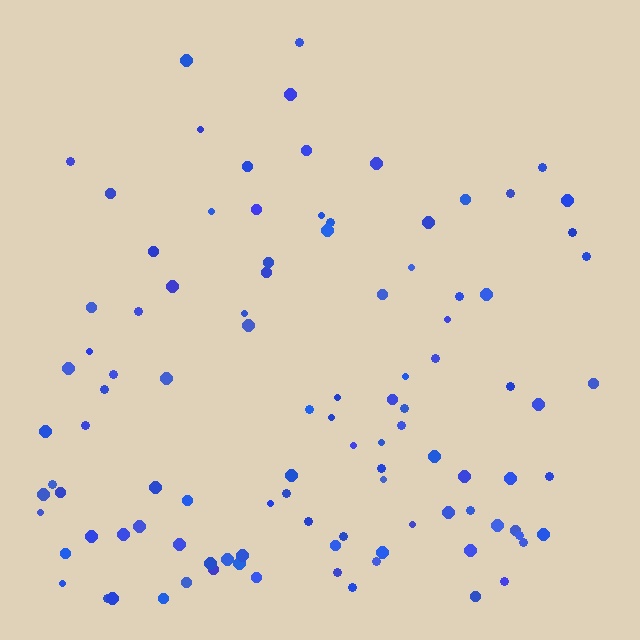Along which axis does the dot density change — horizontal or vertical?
Vertical.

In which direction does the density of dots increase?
From top to bottom, with the bottom side densest.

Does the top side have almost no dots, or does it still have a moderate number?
Still a moderate number, just noticeably fewer than the bottom.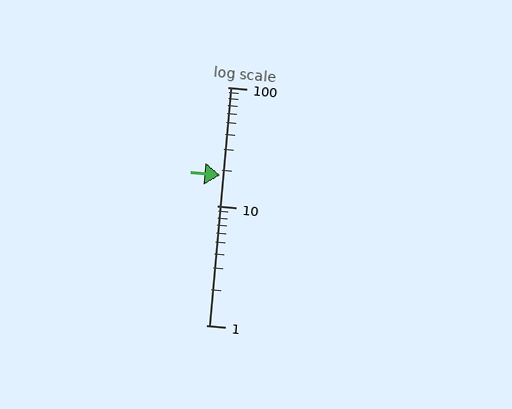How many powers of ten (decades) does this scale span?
The scale spans 2 decades, from 1 to 100.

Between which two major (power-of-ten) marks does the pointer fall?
The pointer is between 10 and 100.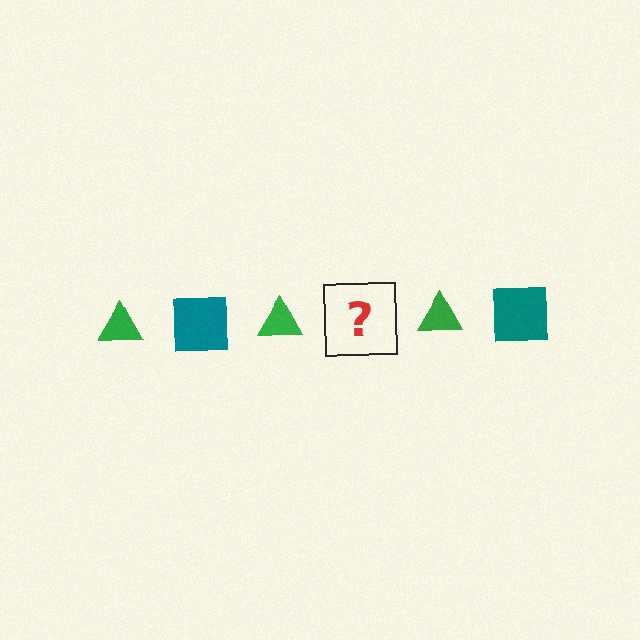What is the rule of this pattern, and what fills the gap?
The rule is that the pattern alternates between green triangle and teal square. The gap should be filled with a teal square.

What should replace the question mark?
The question mark should be replaced with a teal square.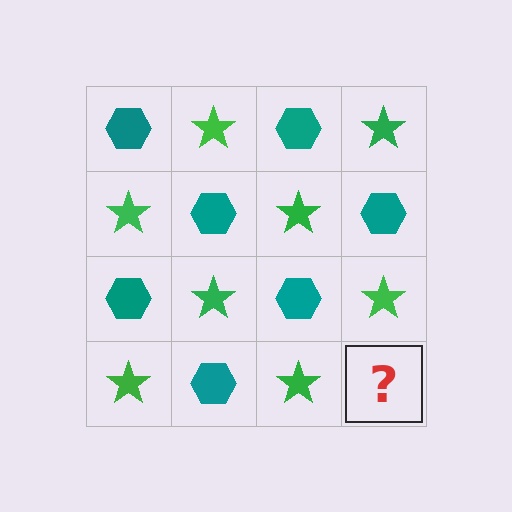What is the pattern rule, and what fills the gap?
The rule is that it alternates teal hexagon and green star in a checkerboard pattern. The gap should be filled with a teal hexagon.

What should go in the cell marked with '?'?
The missing cell should contain a teal hexagon.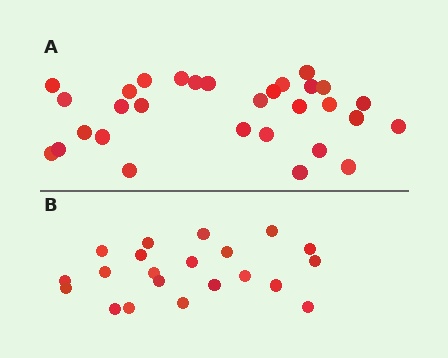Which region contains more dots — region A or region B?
Region A (the top region) has more dots.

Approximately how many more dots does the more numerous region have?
Region A has roughly 8 or so more dots than region B.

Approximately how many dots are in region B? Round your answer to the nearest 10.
About 20 dots. (The exact count is 21, which rounds to 20.)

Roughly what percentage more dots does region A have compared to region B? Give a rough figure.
About 45% more.